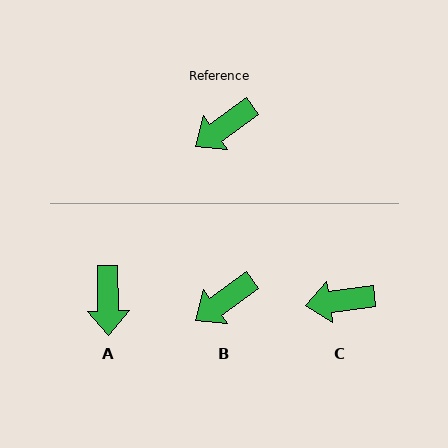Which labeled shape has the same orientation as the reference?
B.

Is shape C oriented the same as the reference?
No, it is off by about 28 degrees.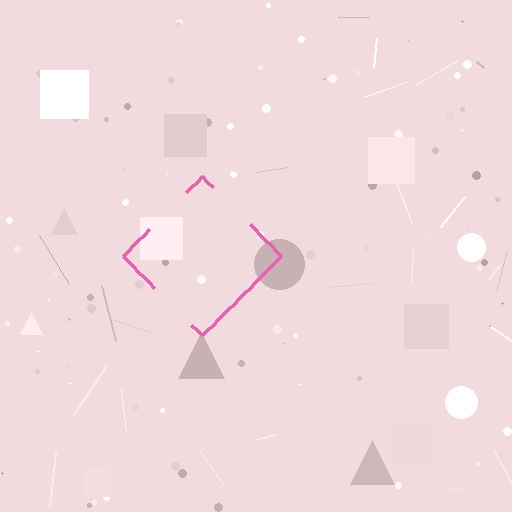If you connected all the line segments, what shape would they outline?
They would outline a diamond.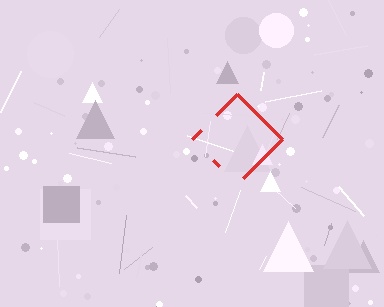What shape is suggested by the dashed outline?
The dashed outline suggests a diamond.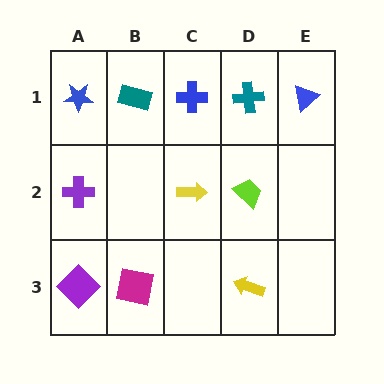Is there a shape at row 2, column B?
No, that cell is empty.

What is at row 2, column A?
A purple cross.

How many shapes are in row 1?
5 shapes.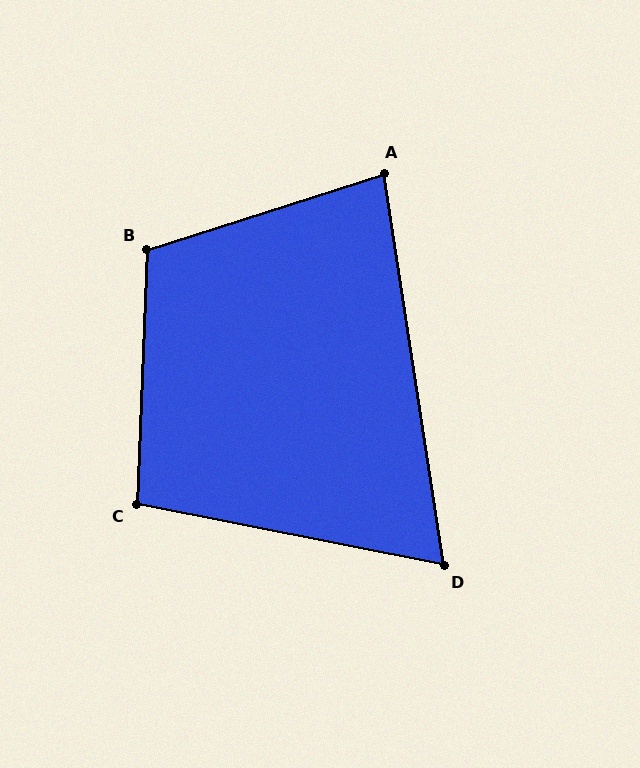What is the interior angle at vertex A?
Approximately 81 degrees (acute).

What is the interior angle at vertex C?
Approximately 99 degrees (obtuse).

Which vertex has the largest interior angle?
B, at approximately 110 degrees.